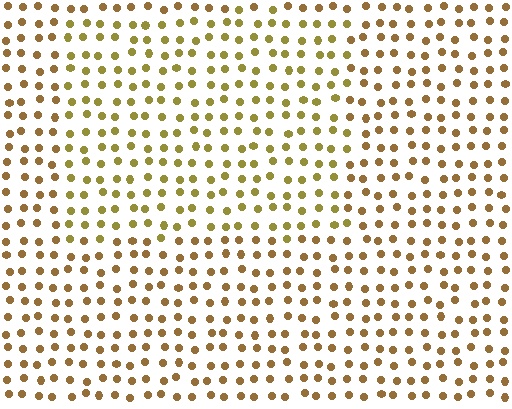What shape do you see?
I see a rectangle.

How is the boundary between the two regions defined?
The boundary is defined purely by a slight shift in hue (about 22 degrees). Spacing, size, and orientation are identical on both sides.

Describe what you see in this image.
The image is filled with small brown elements in a uniform arrangement. A rectangle-shaped region is visible where the elements are tinted to a slightly different hue, forming a subtle color boundary.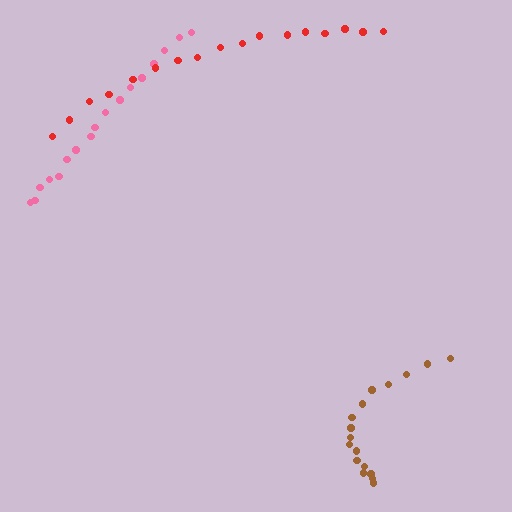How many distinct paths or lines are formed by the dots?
There are 3 distinct paths.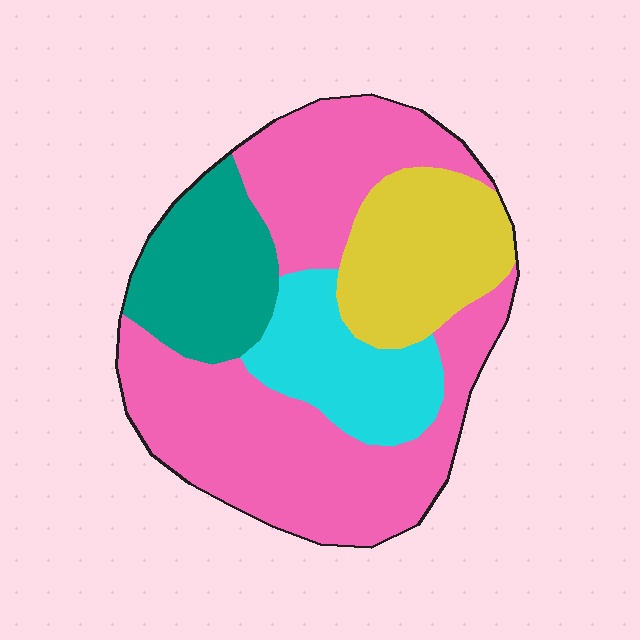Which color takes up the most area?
Pink, at roughly 50%.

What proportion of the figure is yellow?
Yellow covers roughly 20% of the figure.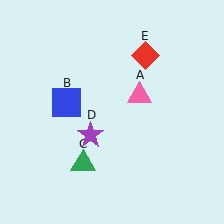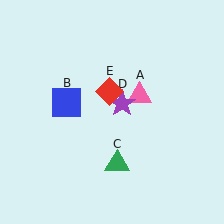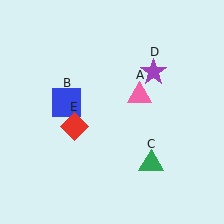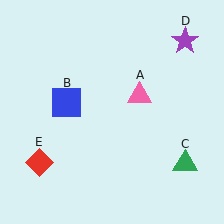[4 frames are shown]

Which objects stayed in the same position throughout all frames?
Pink triangle (object A) and blue square (object B) remained stationary.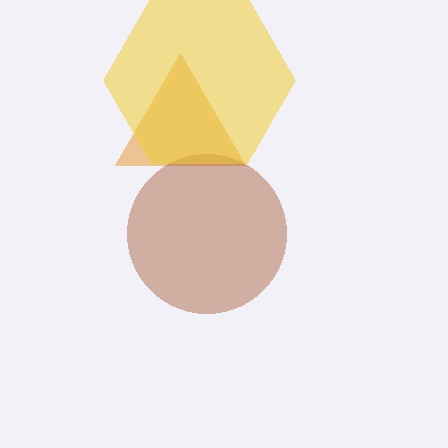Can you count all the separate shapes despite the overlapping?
Yes, there are 3 separate shapes.